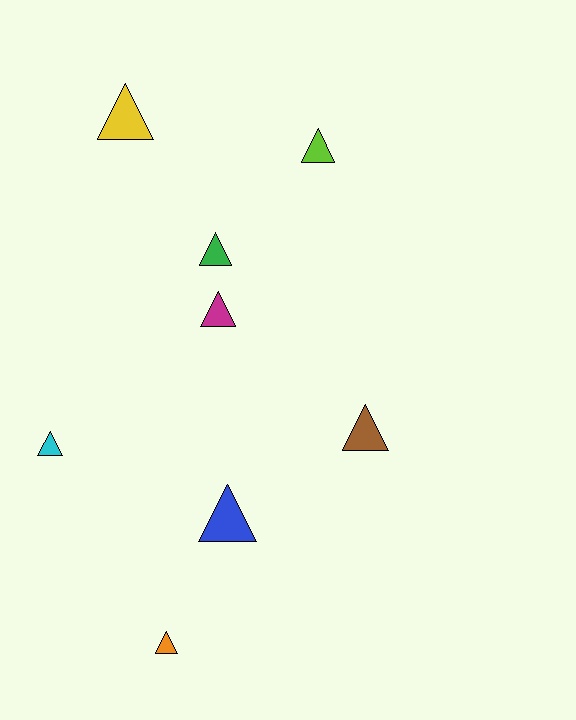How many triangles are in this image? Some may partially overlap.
There are 8 triangles.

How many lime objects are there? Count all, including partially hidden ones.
There is 1 lime object.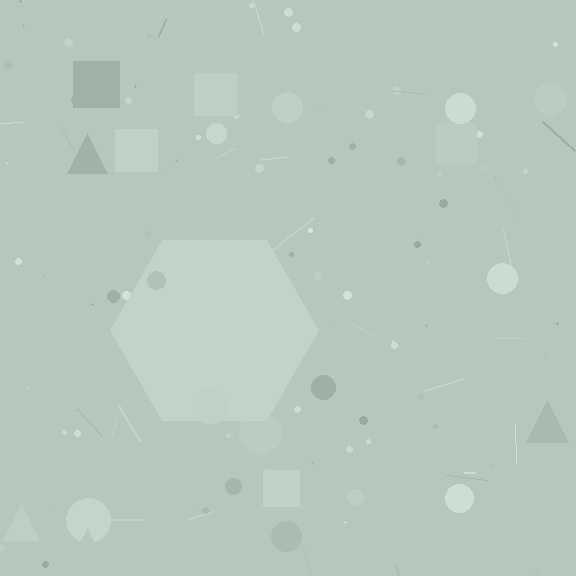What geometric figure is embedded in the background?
A hexagon is embedded in the background.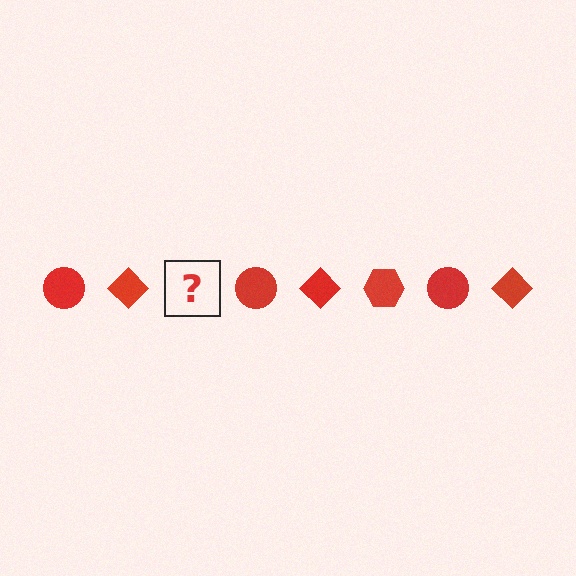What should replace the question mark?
The question mark should be replaced with a red hexagon.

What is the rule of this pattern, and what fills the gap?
The rule is that the pattern cycles through circle, diamond, hexagon shapes in red. The gap should be filled with a red hexagon.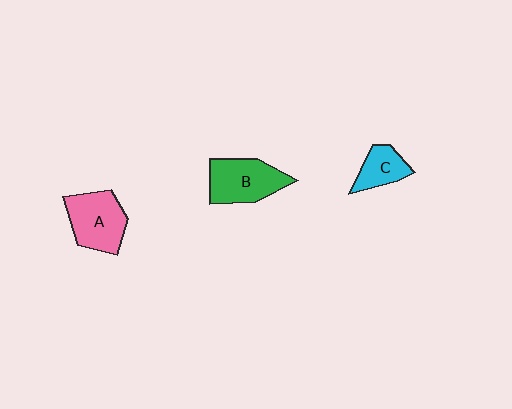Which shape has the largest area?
Shape A (pink).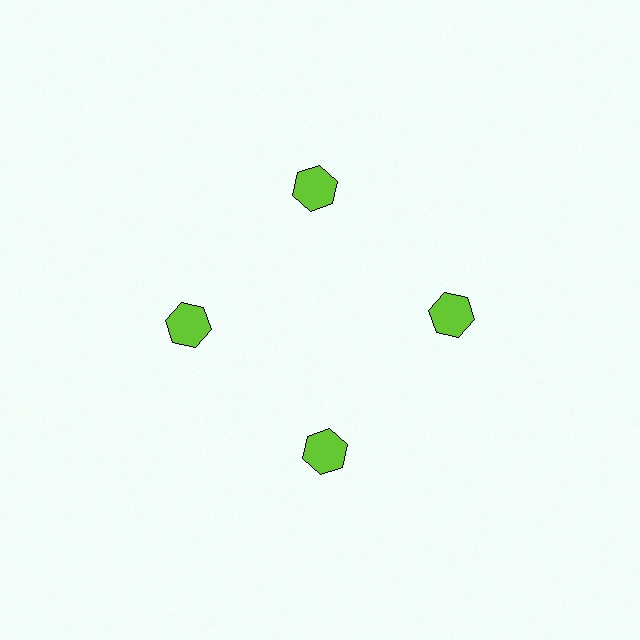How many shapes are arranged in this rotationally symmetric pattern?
There are 4 shapes, arranged in 4 groups of 1.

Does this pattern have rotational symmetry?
Yes, this pattern has 4-fold rotational symmetry. It looks the same after rotating 90 degrees around the center.